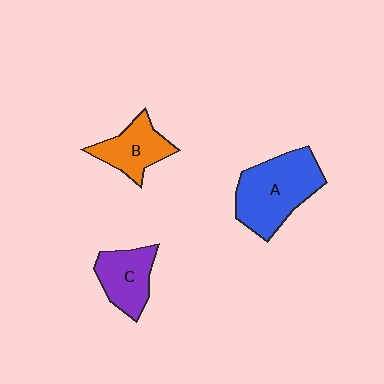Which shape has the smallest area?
Shape B (orange).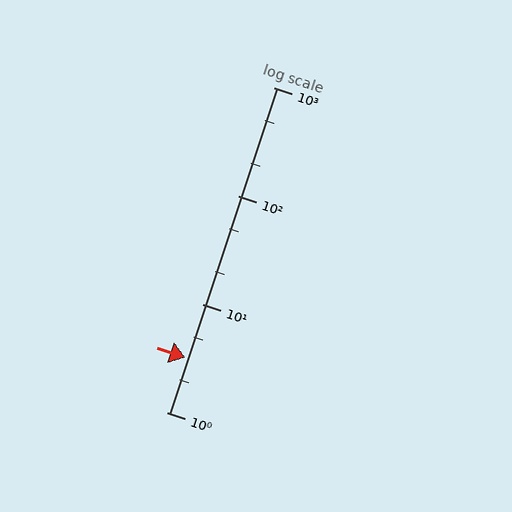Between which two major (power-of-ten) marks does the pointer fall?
The pointer is between 1 and 10.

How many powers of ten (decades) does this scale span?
The scale spans 3 decades, from 1 to 1000.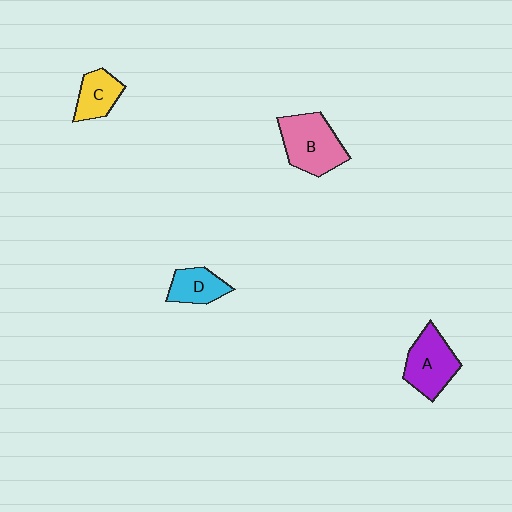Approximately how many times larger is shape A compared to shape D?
Approximately 1.5 times.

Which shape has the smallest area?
Shape D (cyan).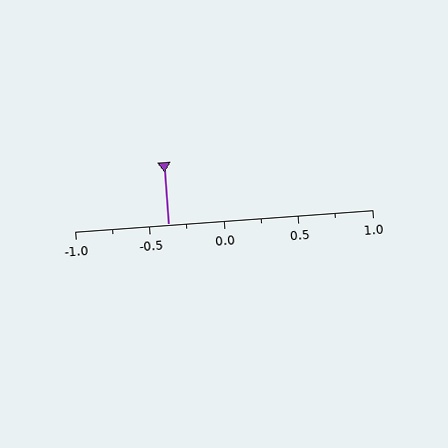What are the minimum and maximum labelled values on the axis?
The axis runs from -1.0 to 1.0.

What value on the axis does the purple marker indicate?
The marker indicates approximately -0.38.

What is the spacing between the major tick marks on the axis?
The major ticks are spaced 0.5 apart.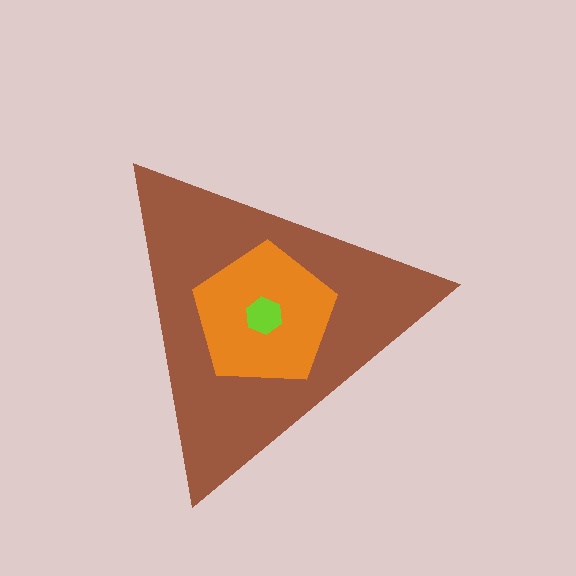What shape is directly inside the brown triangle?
The orange pentagon.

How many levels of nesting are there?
3.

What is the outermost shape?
The brown triangle.